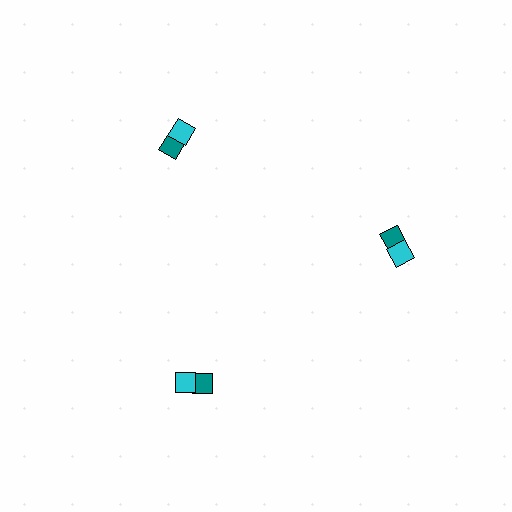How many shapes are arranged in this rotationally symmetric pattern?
There are 6 shapes, arranged in 3 groups of 2.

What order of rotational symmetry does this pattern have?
This pattern has 3-fold rotational symmetry.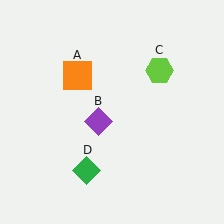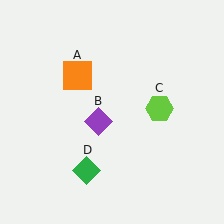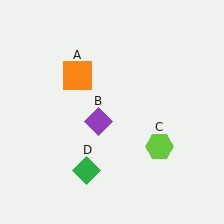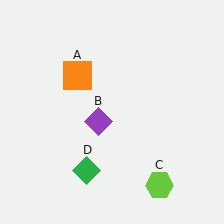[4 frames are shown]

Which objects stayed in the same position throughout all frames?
Orange square (object A) and purple diamond (object B) and green diamond (object D) remained stationary.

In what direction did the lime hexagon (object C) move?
The lime hexagon (object C) moved down.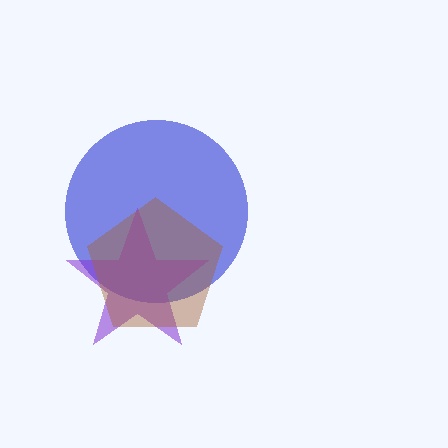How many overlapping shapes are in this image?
There are 3 overlapping shapes in the image.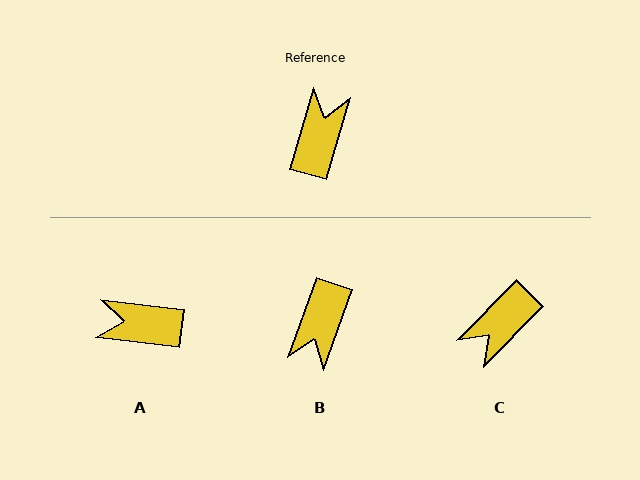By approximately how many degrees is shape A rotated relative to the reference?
Approximately 99 degrees counter-clockwise.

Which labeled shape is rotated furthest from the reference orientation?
B, about 176 degrees away.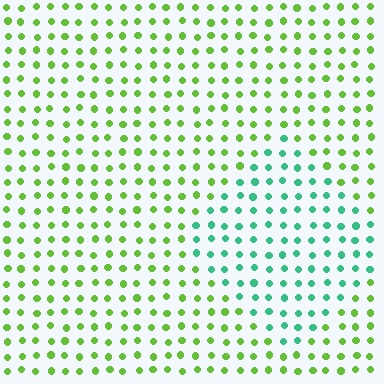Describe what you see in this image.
The image is filled with small lime elements in a uniform arrangement. A diamond-shaped region is visible where the elements are tinted to a slightly different hue, forming a subtle color boundary.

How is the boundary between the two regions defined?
The boundary is defined purely by a slight shift in hue (about 54 degrees). Spacing, size, and orientation are identical on both sides.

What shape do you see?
I see a diamond.